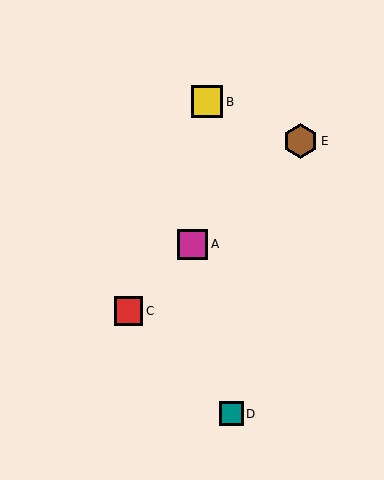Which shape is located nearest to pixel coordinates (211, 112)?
The yellow square (labeled B) at (207, 102) is nearest to that location.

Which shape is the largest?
The brown hexagon (labeled E) is the largest.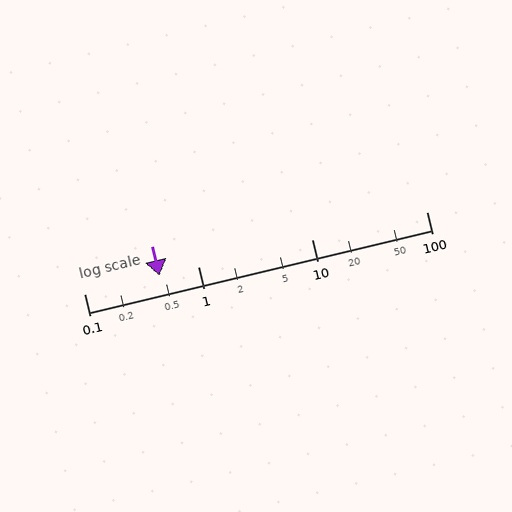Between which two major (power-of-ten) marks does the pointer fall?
The pointer is between 0.1 and 1.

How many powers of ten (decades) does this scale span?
The scale spans 3 decades, from 0.1 to 100.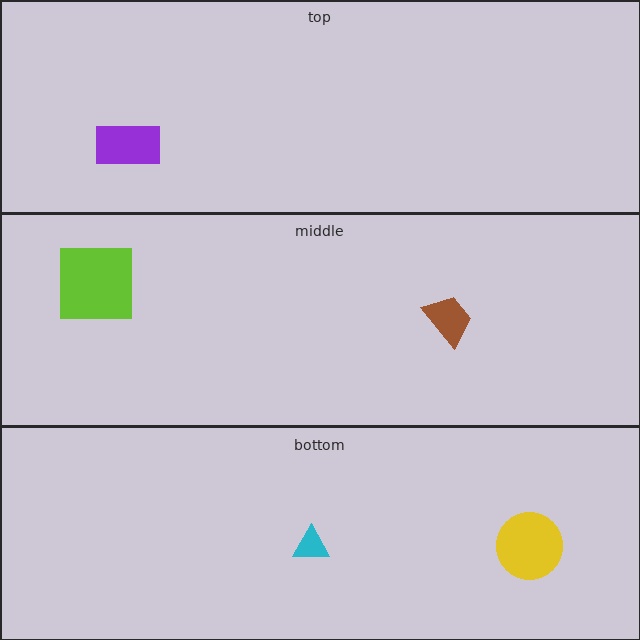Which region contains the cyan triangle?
The bottom region.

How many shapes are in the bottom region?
2.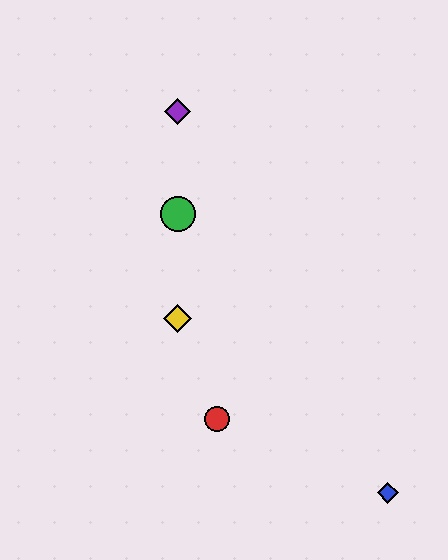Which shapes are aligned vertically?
The green circle, the yellow diamond, the purple diamond are aligned vertically.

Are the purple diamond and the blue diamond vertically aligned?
No, the purple diamond is at x≈178 and the blue diamond is at x≈388.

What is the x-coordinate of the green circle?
The green circle is at x≈178.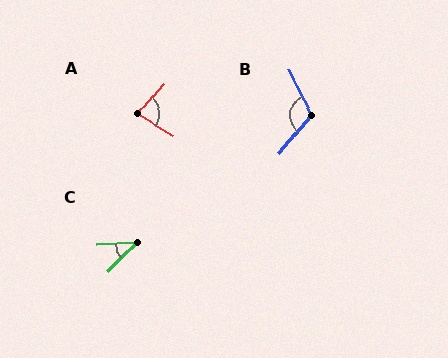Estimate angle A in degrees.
Approximately 80 degrees.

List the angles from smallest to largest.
C (43°), A (80°), B (113°).